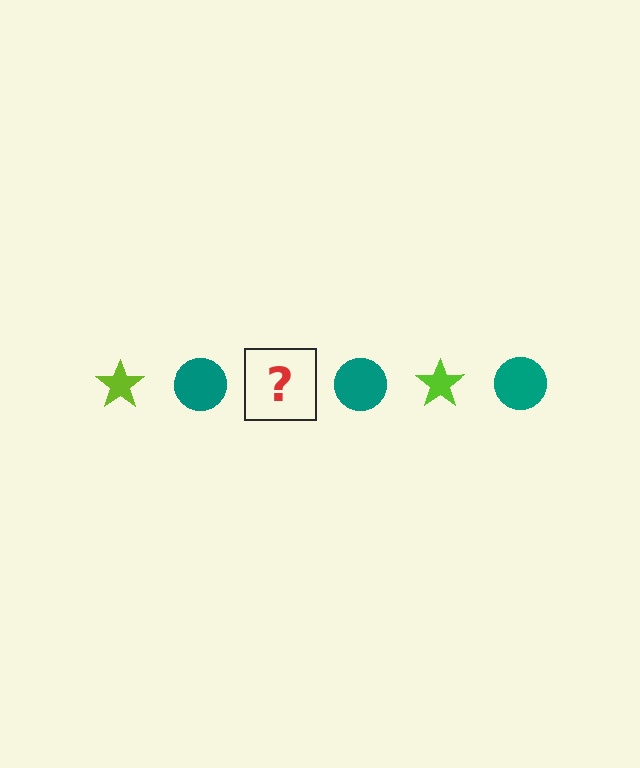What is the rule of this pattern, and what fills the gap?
The rule is that the pattern alternates between lime star and teal circle. The gap should be filled with a lime star.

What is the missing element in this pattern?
The missing element is a lime star.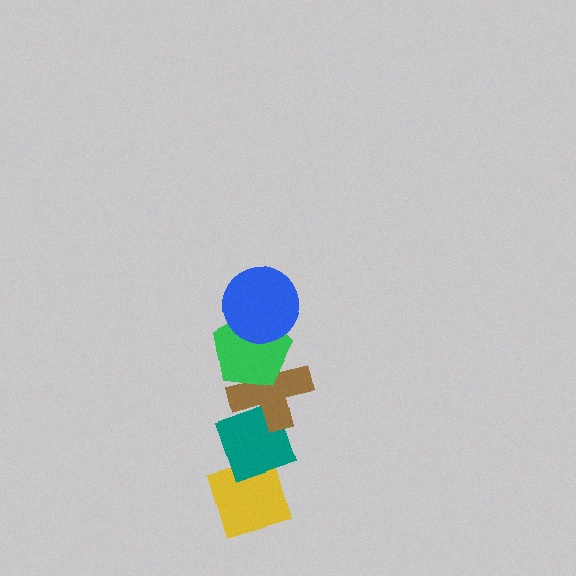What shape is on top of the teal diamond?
The brown cross is on top of the teal diamond.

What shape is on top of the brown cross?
The green pentagon is on top of the brown cross.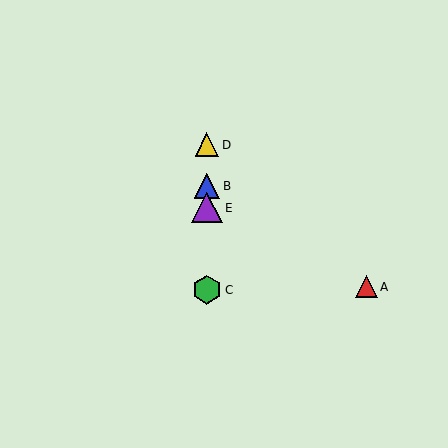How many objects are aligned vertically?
4 objects (B, C, D, E) are aligned vertically.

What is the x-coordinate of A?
Object A is at x≈366.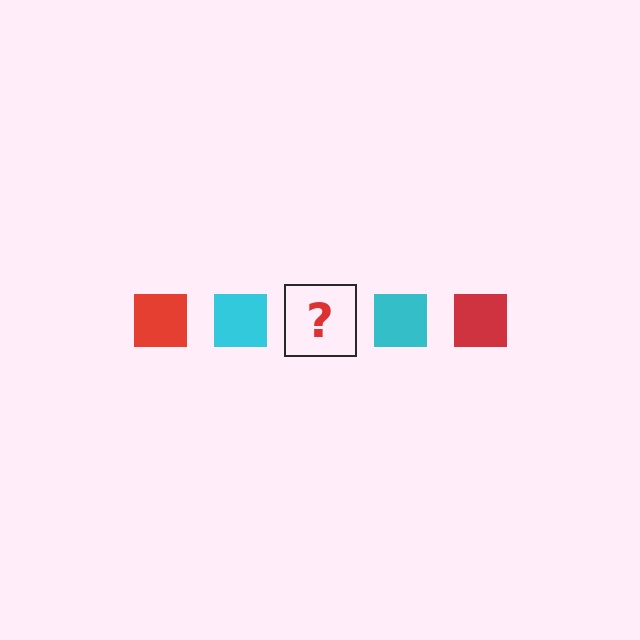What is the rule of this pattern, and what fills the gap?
The rule is that the pattern cycles through red, cyan squares. The gap should be filled with a red square.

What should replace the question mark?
The question mark should be replaced with a red square.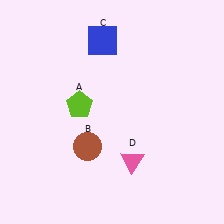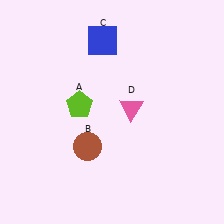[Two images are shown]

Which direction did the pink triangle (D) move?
The pink triangle (D) moved up.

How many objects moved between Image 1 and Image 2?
1 object moved between the two images.